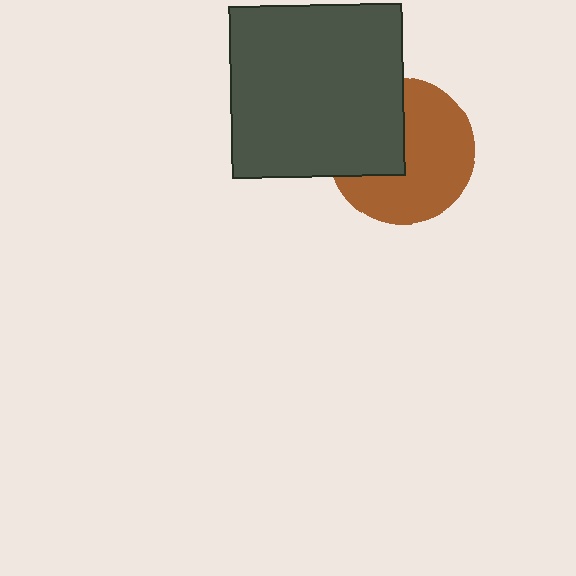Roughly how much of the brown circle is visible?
About half of it is visible (roughly 63%).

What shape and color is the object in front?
The object in front is a dark gray square.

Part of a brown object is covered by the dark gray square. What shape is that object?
It is a circle.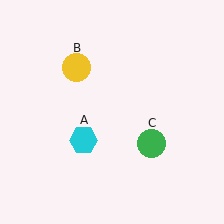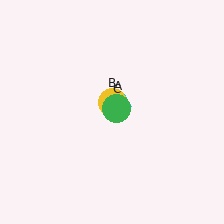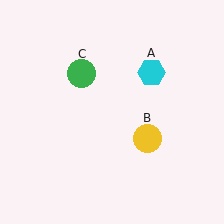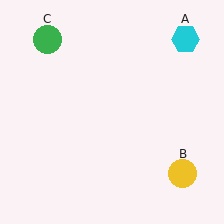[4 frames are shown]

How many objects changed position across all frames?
3 objects changed position: cyan hexagon (object A), yellow circle (object B), green circle (object C).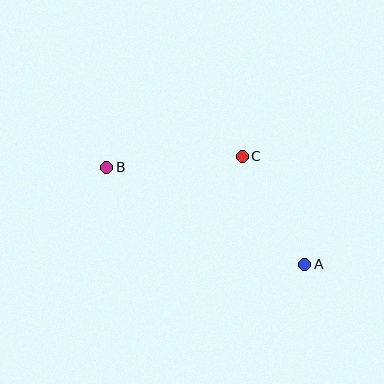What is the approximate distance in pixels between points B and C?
The distance between B and C is approximately 136 pixels.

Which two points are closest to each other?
Points A and C are closest to each other.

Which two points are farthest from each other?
Points A and B are farthest from each other.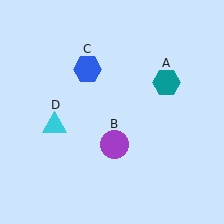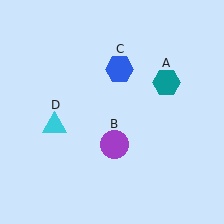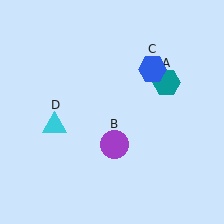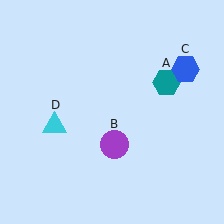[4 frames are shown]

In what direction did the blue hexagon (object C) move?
The blue hexagon (object C) moved right.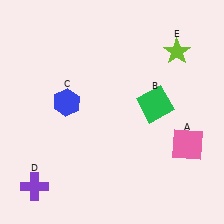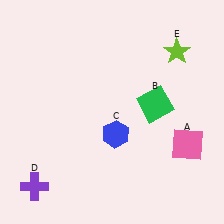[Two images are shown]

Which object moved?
The blue hexagon (C) moved right.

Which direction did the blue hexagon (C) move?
The blue hexagon (C) moved right.